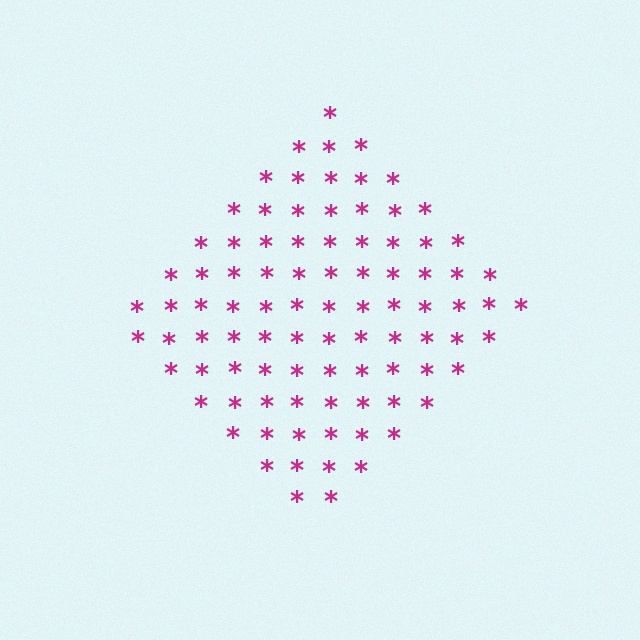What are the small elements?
The small elements are asterisks.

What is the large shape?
The large shape is a diamond.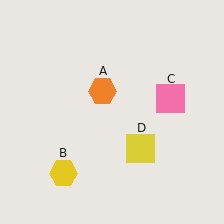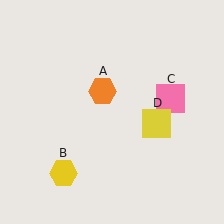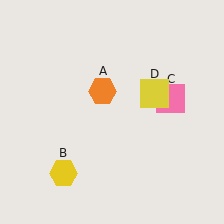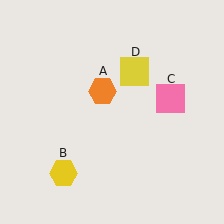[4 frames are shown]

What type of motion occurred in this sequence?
The yellow square (object D) rotated counterclockwise around the center of the scene.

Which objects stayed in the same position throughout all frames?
Orange hexagon (object A) and yellow hexagon (object B) and pink square (object C) remained stationary.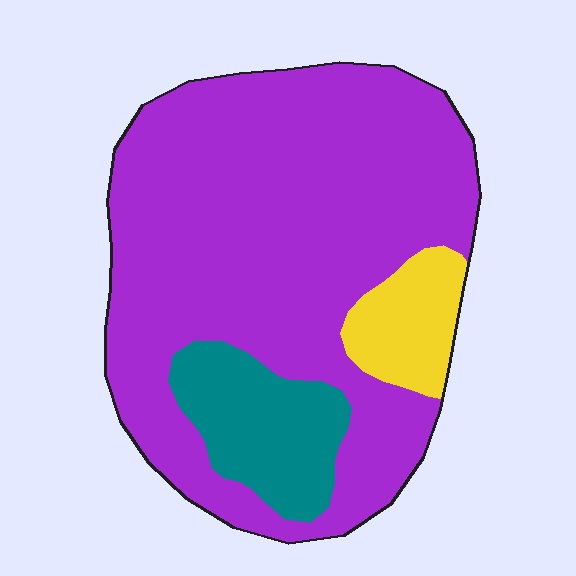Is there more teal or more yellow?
Teal.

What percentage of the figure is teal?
Teal covers around 15% of the figure.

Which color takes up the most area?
Purple, at roughly 75%.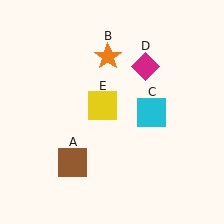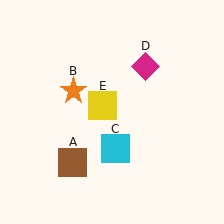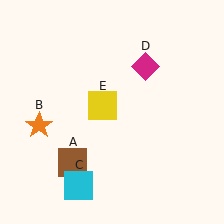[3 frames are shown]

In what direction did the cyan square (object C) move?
The cyan square (object C) moved down and to the left.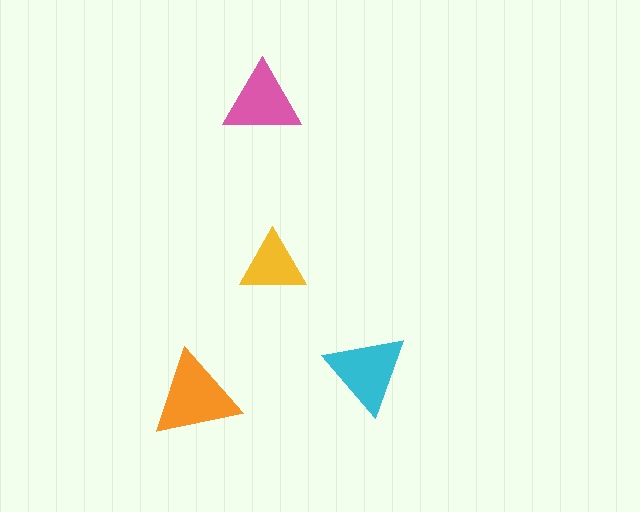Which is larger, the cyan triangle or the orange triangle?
The orange one.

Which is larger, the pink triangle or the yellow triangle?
The pink one.